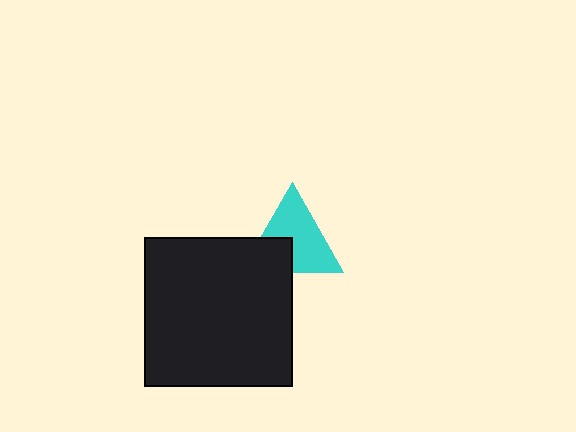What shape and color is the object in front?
The object in front is a black square.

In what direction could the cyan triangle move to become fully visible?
The cyan triangle could move up. That would shift it out from behind the black square entirely.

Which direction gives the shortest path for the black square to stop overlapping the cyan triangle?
Moving down gives the shortest separation.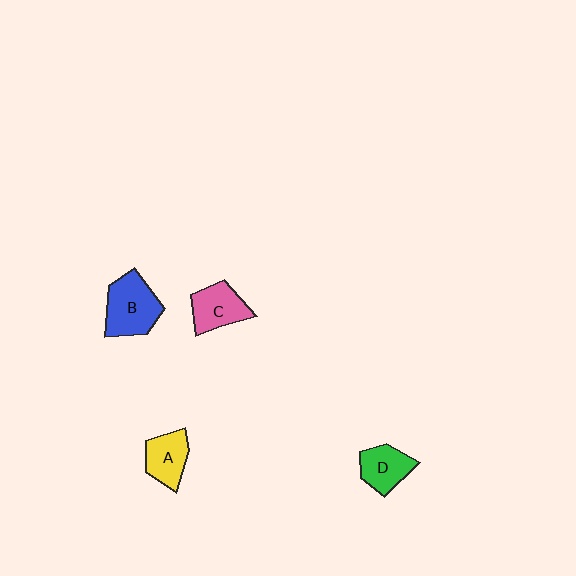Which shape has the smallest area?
Shape D (green).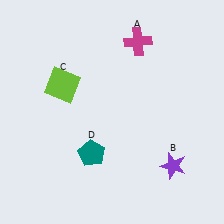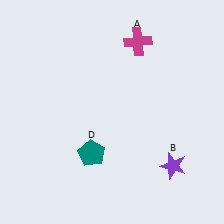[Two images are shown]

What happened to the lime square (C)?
The lime square (C) was removed in Image 2. It was in the top-left area of Image 1.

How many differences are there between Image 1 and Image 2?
There is 1 difference between the two images.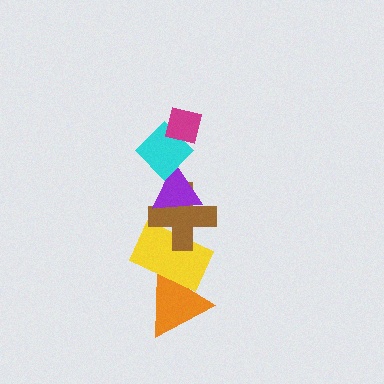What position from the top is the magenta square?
The magenta square is 1st from the top.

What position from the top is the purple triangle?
The purple triangle is 3rd from the top.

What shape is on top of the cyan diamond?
The magenta square is on top of the cyan diamond.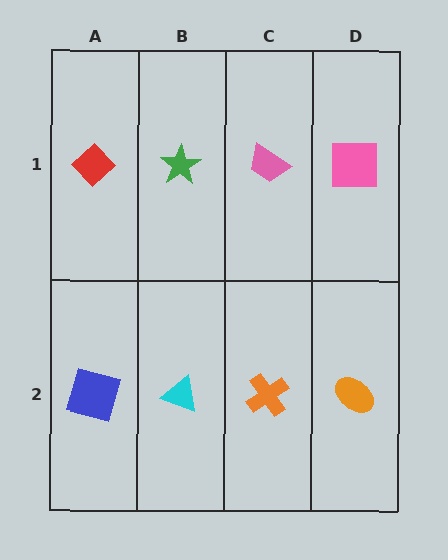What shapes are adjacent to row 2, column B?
A green star (row 1, column B), a blue square (row 2, column A), an orange cross (row 2, column C).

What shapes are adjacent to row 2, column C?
A pink trapezoid (row 1, column C), a cyan triangle (row 2, column B), an orange ellipse (row 2, column D).